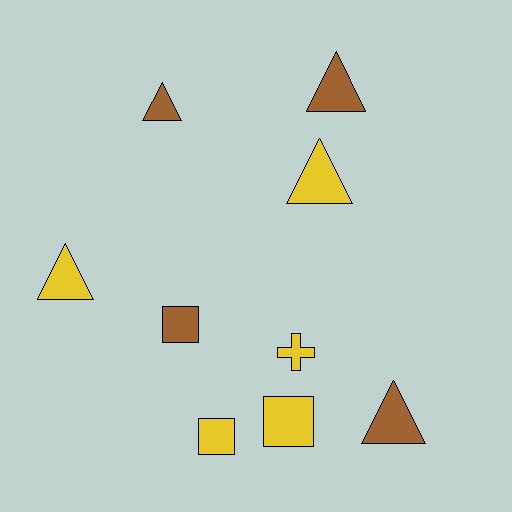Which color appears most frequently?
Yellow, with 5 objects.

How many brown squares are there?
There is 1 brown square.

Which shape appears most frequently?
Triangle, with 5 objects.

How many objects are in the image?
There are 9 objects.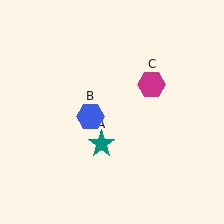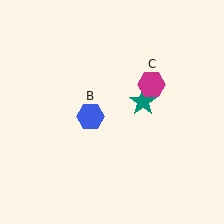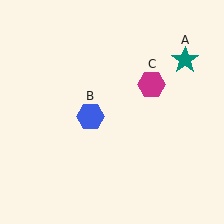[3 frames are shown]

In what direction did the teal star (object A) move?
The teal star (object A) moved up and to the right.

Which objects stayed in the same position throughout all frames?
Blue hexagon (object B) and magenta hexagon (object C) remained stationary.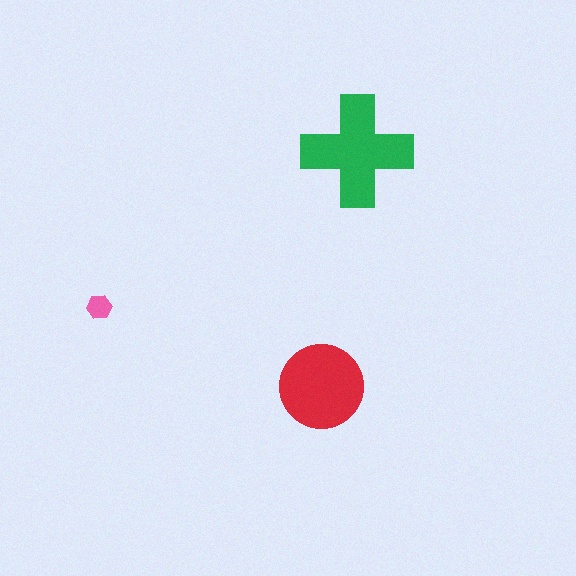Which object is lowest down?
The red circle is bottommost.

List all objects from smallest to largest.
The pink hexagon, the red circle, the green cross.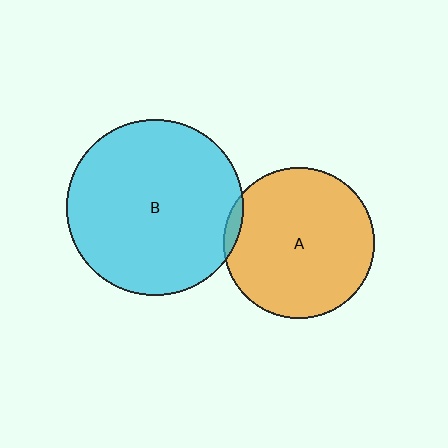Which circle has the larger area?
Circle B (cyan).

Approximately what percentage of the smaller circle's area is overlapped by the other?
Approximately 5%.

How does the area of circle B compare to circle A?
Approximately 1.4 times.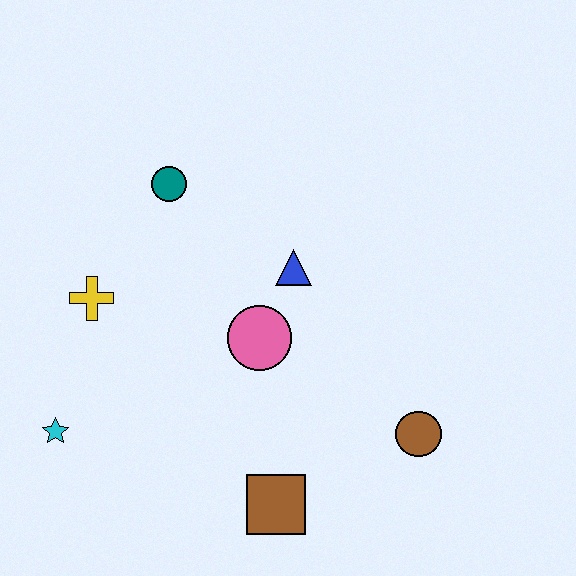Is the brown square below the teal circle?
Yes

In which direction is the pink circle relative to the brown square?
The pink circle is above the brown square.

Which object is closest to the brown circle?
The brown square is closest to the brown circle.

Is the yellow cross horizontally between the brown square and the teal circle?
No